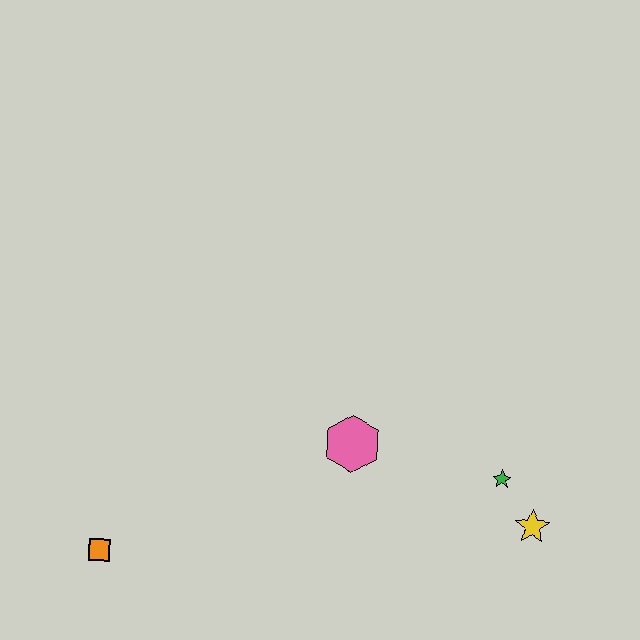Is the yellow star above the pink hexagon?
No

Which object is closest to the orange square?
The pink hexagon is closest to the orange square.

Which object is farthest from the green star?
The orange square is farthest from the green star.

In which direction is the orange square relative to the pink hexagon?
The orange square is to the left of the pink hexagon.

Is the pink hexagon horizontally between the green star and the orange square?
Yes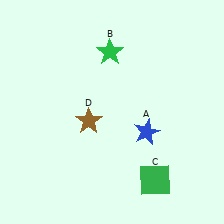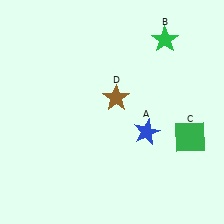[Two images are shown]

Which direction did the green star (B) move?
The green star (B) moved right.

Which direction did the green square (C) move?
The green square (C) moved up.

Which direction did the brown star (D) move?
The brown star (D) moved right.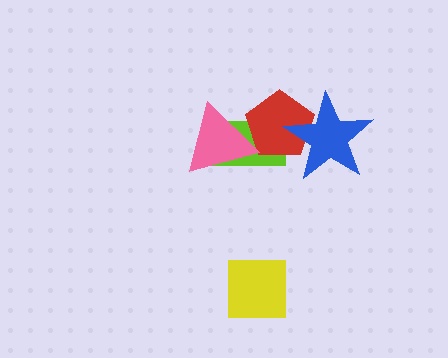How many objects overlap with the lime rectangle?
2 objects overlap with the lime rectangle.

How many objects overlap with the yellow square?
0 objects overlap with the yellow square.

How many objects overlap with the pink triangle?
2 objects overlap with the pink triangle.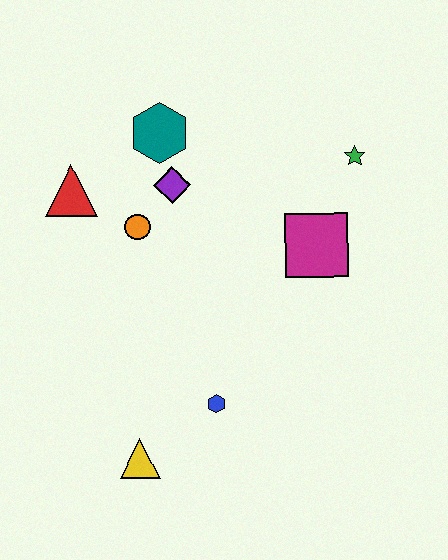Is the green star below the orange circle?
No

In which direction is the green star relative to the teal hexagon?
The green star is to the right of the teal hexagon.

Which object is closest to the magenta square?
The green star is closest to the magenta square.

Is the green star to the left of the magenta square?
No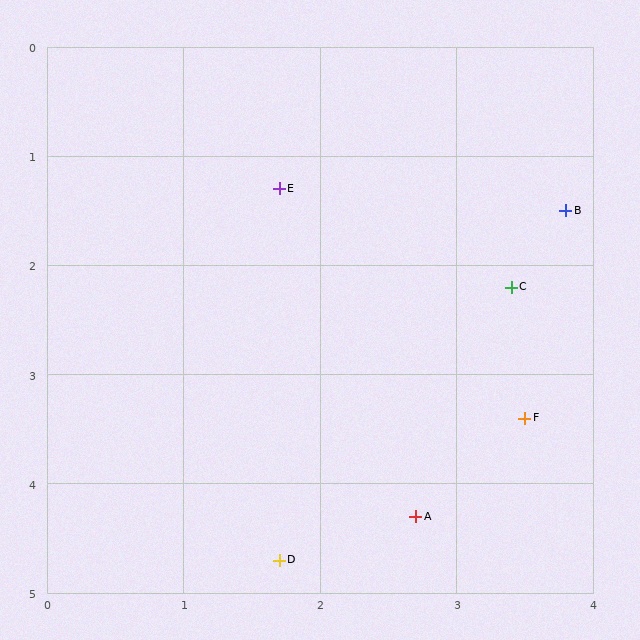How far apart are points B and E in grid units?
Points B and E are about 2.1 grid units apart.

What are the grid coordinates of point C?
Point C is at approximately (3.4, 2.2).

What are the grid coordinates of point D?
Point D is at approximately (1.7, 4.7).